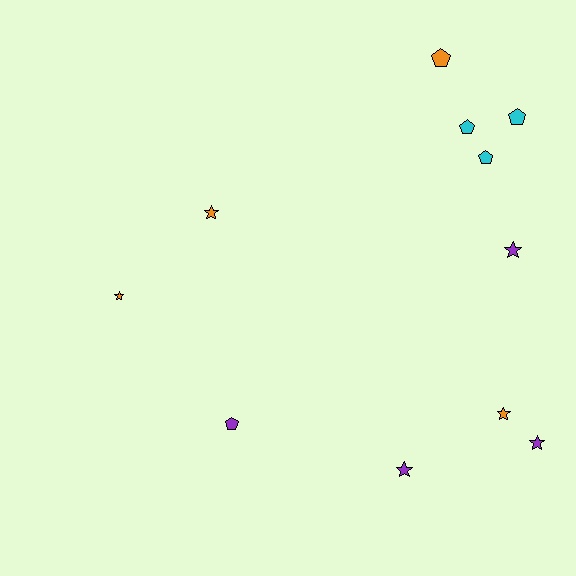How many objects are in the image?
There are 11 objects.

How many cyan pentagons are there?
There are 3 cyan pentagons.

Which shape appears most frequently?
Star, with 6 objects.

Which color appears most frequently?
Purple, with 4 objects.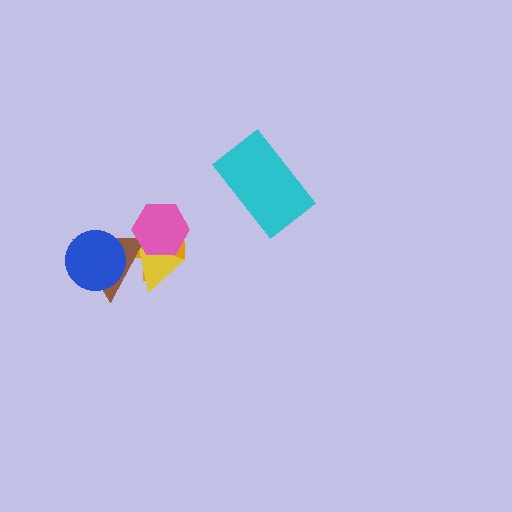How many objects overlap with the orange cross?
3 objects overlap with the orange cross.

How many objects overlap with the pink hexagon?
3 objects overlap with the pink hexagon.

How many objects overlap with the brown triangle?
4 objects overlap with the brown triangle.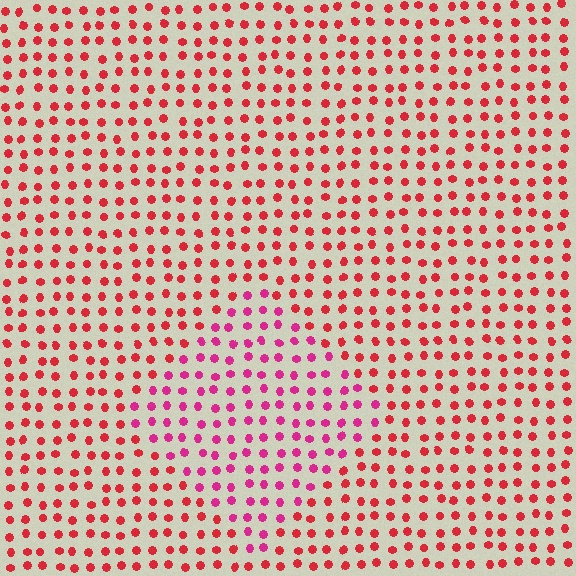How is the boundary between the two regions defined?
The boundary is defined purely by a slight shift in hue (about 30 degrees). Spacing, size, and orientation are identical on both sides.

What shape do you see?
I see a diamond.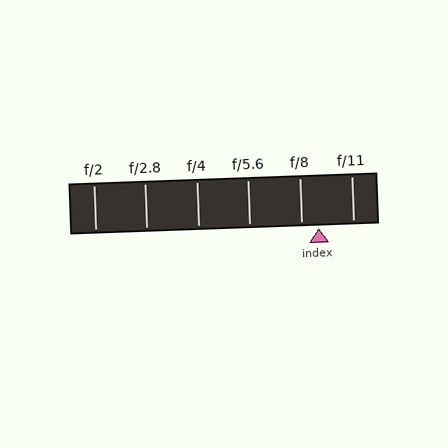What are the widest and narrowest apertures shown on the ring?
The widest aperture shown is f/2 and the narrowest is f/11.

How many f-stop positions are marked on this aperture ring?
There are 6 f-stop positions marked.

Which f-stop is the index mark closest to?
The index mark is closest to f/8.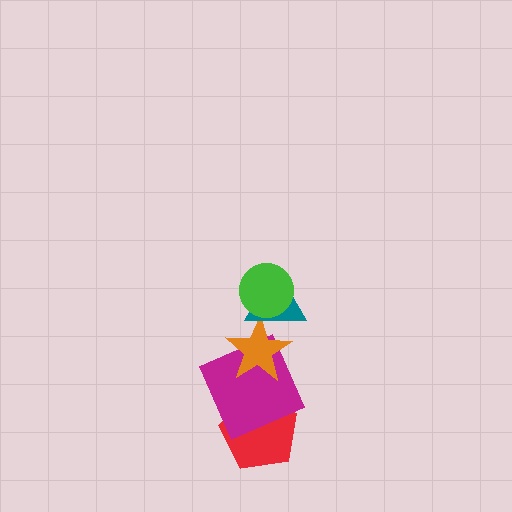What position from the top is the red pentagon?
The red pentagon is 5th from the top.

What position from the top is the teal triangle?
The teal triangle is 2nd from the top.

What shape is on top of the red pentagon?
The magenta square is on top of the red pentagon.